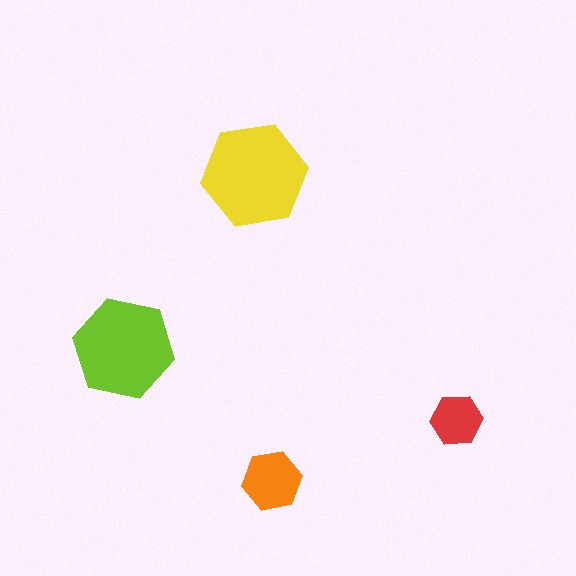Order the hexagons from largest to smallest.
the yellow one, the lime one, the orange one, the red one.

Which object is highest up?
The yellow hexagon is topmost.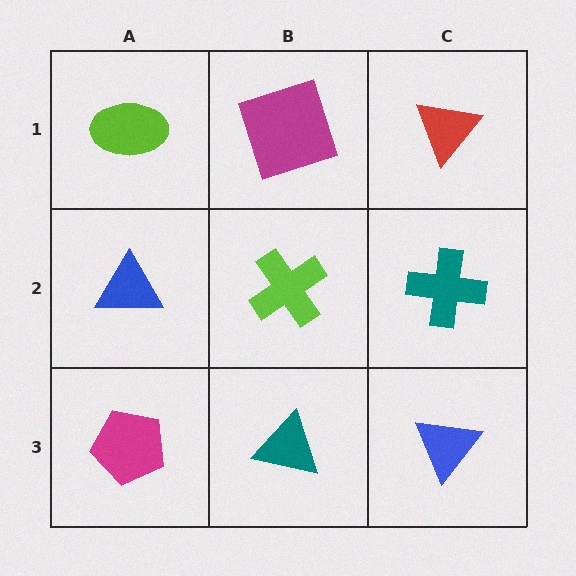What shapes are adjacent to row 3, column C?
A teal cross (row 2, column C), a teal triangle (row 3, column B).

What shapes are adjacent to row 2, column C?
A red triangle (row 1, column C), a blue triangle (row 3, column C), a lime cross (row 2, column B).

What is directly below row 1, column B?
A lime cross.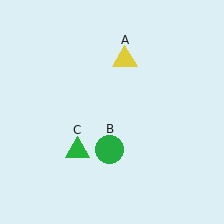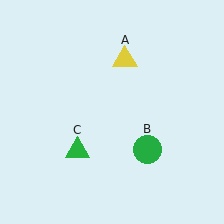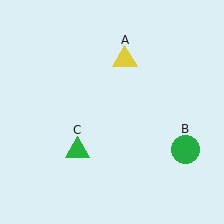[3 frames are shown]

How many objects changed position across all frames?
1 object changed position: green circle (object B).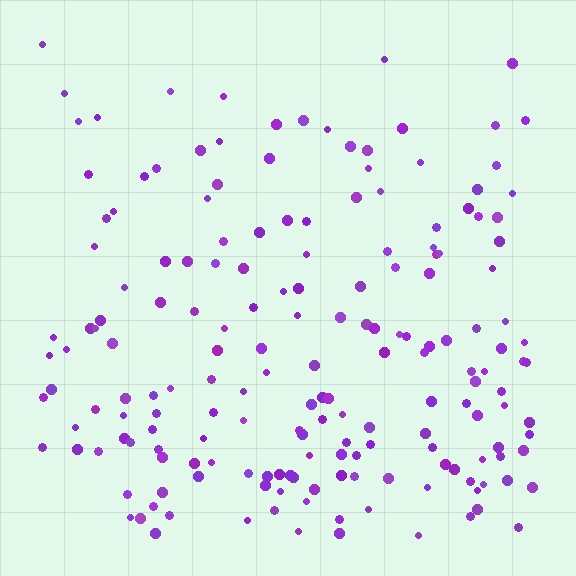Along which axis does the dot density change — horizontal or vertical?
Vertical.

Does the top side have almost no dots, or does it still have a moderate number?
Still a moderate number, just noticeably fewer than the bottom.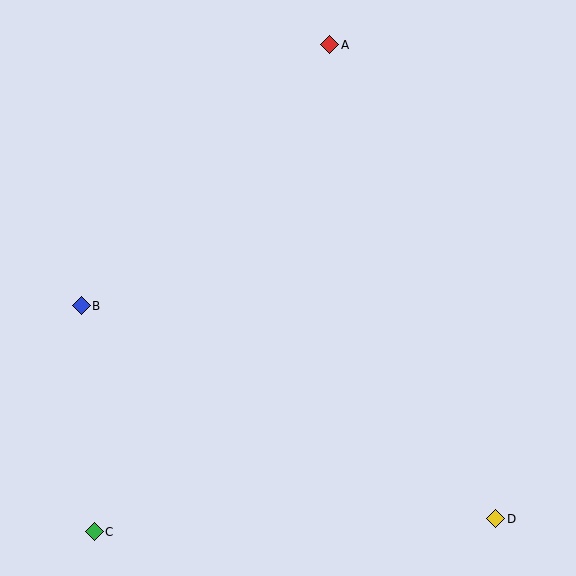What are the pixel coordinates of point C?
Point C is at (94, 532).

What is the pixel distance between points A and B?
The distance between A and B is 360 pixels.